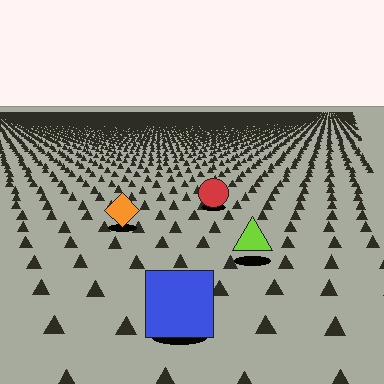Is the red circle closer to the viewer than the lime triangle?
No. The lime triangle is closer — you can tell from the texture gradient: the ground texture is coarser near it.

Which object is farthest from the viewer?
The red circle is farthest from the viewer. It appears smaller and the ground texture around it is denser.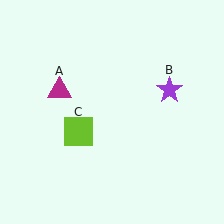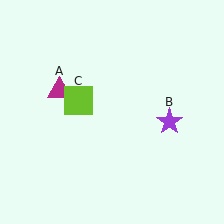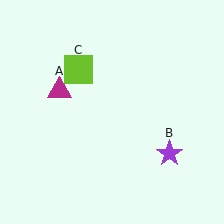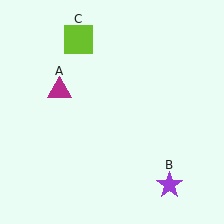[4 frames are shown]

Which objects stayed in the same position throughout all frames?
Magenta triangle (object A) remained stationary.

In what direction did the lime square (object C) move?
The lime square (object C) moved up.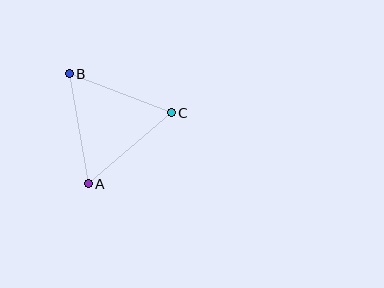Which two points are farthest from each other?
Points A and B are farthest from each other.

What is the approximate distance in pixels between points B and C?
The distance between B and C is approximately 109 pixels.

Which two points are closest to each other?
Points A and C are closest to each other.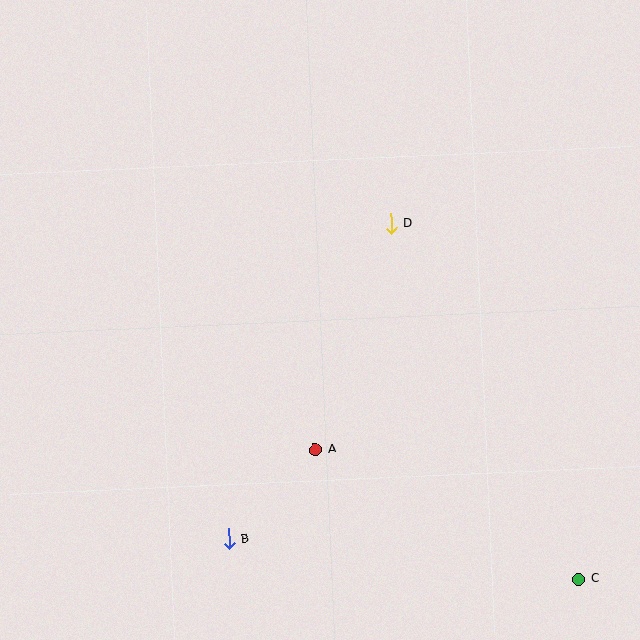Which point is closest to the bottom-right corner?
Point C is closest to the bottom-right corner.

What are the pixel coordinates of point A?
Point A is at (316, 450).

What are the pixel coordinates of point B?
Point B is at (229, 539).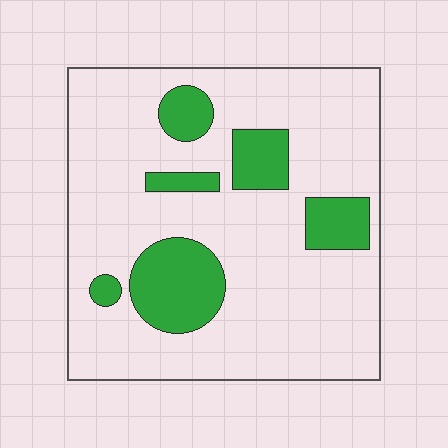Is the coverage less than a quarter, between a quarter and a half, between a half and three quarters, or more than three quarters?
Less than a quarter.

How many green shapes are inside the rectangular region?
6.